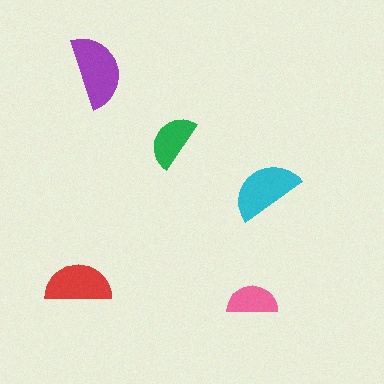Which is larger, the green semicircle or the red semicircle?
The red one.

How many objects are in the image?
There are 5 objects in the image.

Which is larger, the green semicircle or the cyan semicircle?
The cyan one.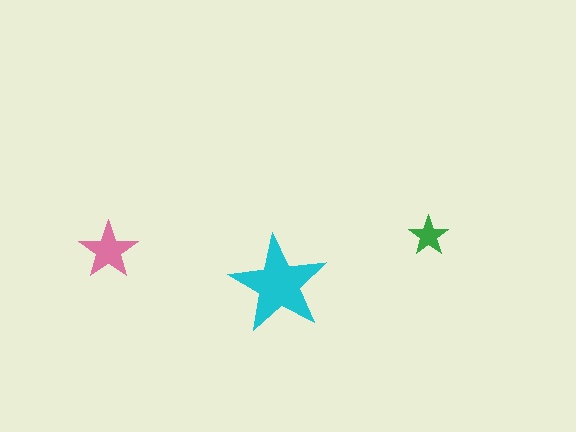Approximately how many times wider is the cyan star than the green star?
About 2.5 times wider.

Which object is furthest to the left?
The pink star is leftmost.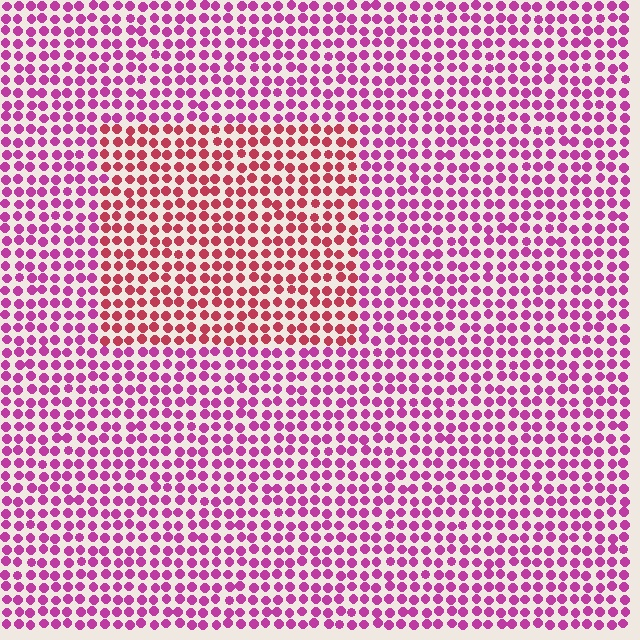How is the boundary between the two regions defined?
The boundary is defined purely by a slight shift in hue (about 36 degrees). Spacing, size, and orientation are identical on both sides.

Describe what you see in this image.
The image is filled with small magenta elements in a uniform arrangement. A rectangle-shaped region is visible where the elements are tinted to a slightly different hue, forming a subtle color boundary.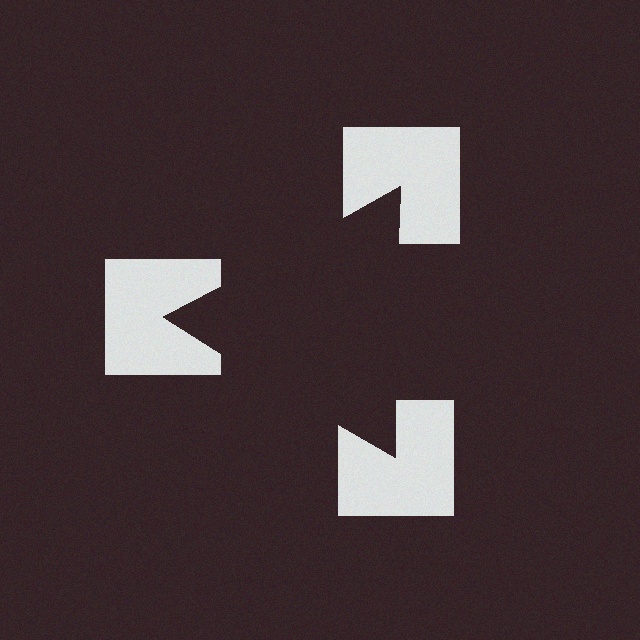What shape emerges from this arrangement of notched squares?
An illusory triangle — its edges are inferred from the aligned wedge cuts in the notched squares, not physically drawn.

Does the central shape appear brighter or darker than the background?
It typically appears slightly darker than the background, even though no actual brightness change is drawn.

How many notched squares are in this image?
There are 3 — one at each vertex of the illusory triangle.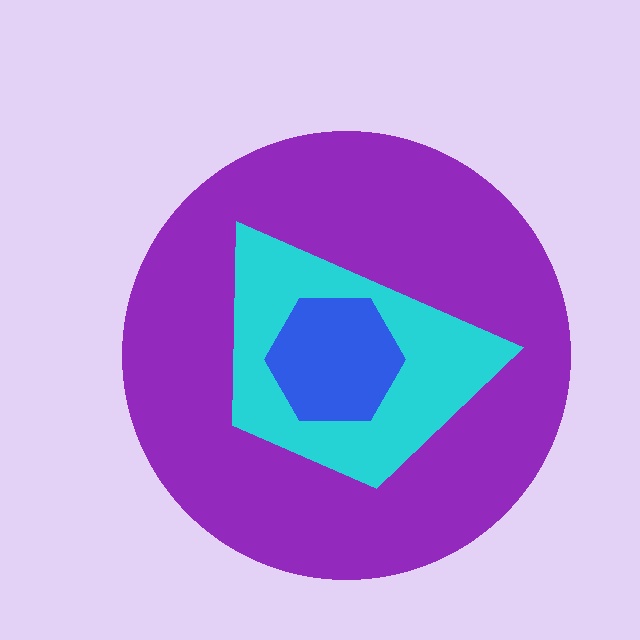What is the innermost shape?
The blue hexagon.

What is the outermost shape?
The purple circle.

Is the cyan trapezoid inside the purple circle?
Yes.